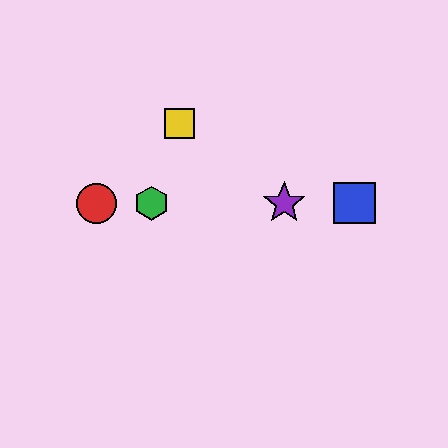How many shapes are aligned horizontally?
4 shapes (the red circle, the blue square, the green hexagon, the purple star) are aligned horizontally.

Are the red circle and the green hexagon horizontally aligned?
Yes, both are at y≈203.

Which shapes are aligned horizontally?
The red circle, the blue square, the green hexagon, the purple star are aligned horizontally.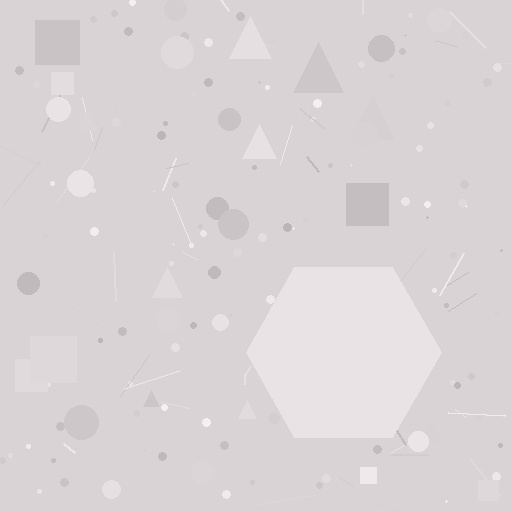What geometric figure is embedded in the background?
A hexagon is embedded in the background.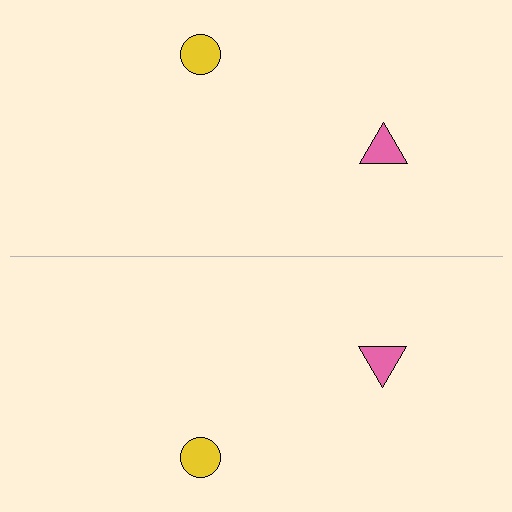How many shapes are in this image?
There are 4 shapes in this image.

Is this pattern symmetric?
Yes, this pattern has bilateral (reflection) symmetry.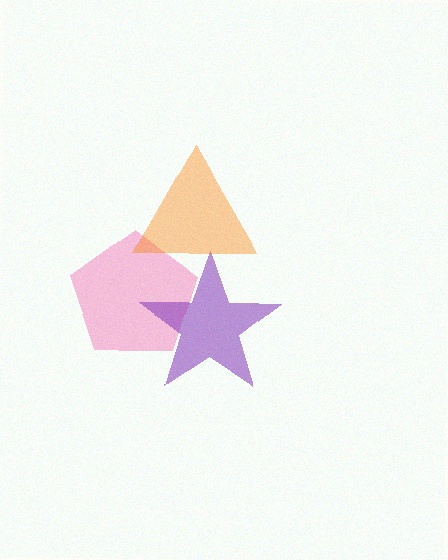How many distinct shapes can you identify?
There are 3 distinct shapes: a pink pentagon, a purple star, an orange triangle.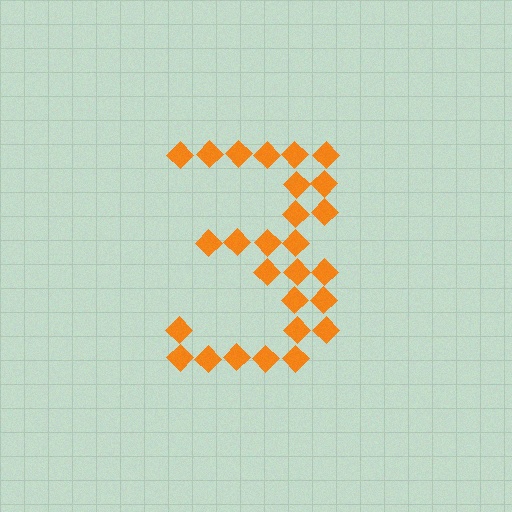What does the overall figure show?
The overall figure shows the digit 3.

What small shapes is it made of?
It is made of small diamonds.